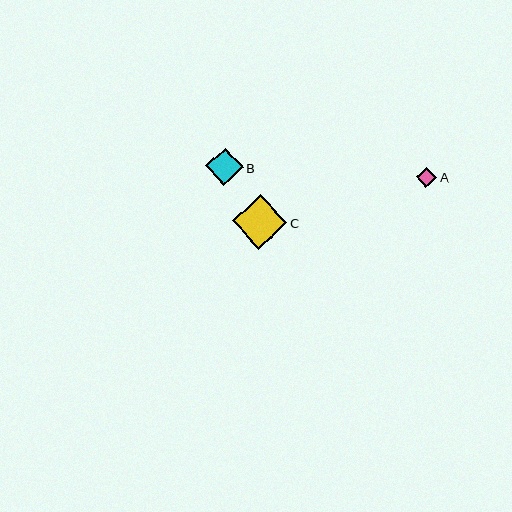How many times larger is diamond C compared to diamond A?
Diamond C is approximately 2.7 times the size of diamond A.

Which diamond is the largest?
Diamond C is the largest with a size of approximately 54 pixels.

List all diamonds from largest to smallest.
From largest to smallest: C, B, A.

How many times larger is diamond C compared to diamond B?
Diamond C is approximately 1.5 times the size of diamond B.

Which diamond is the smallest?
Diamond A is the smallest with a size of approximately 20 pixels.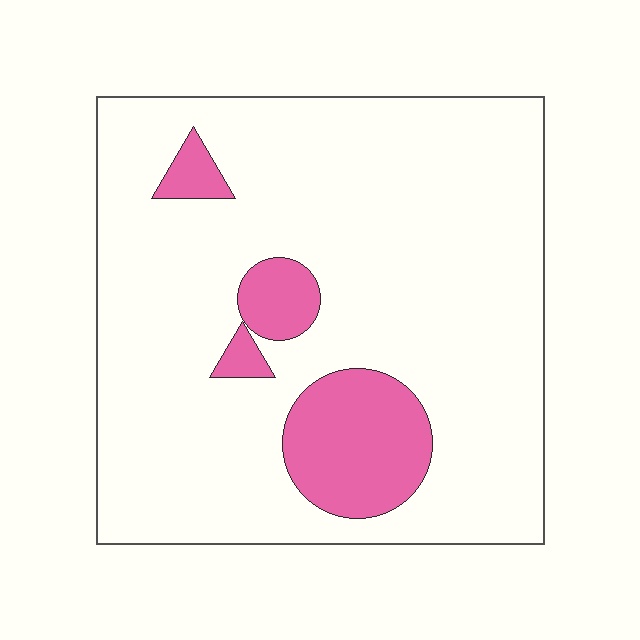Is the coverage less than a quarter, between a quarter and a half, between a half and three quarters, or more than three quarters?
Less than a quarter.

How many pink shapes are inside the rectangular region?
4.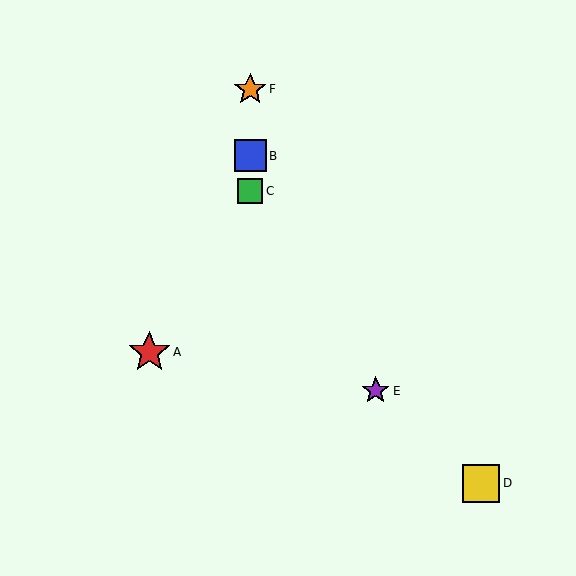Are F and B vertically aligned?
Yes, both are at x≈250.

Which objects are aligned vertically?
Objects B, C, F are aligned vertically.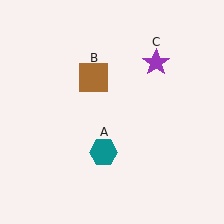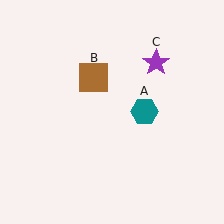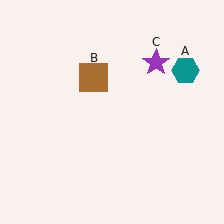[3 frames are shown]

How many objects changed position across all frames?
1 object changed position: teal hexagon (object A).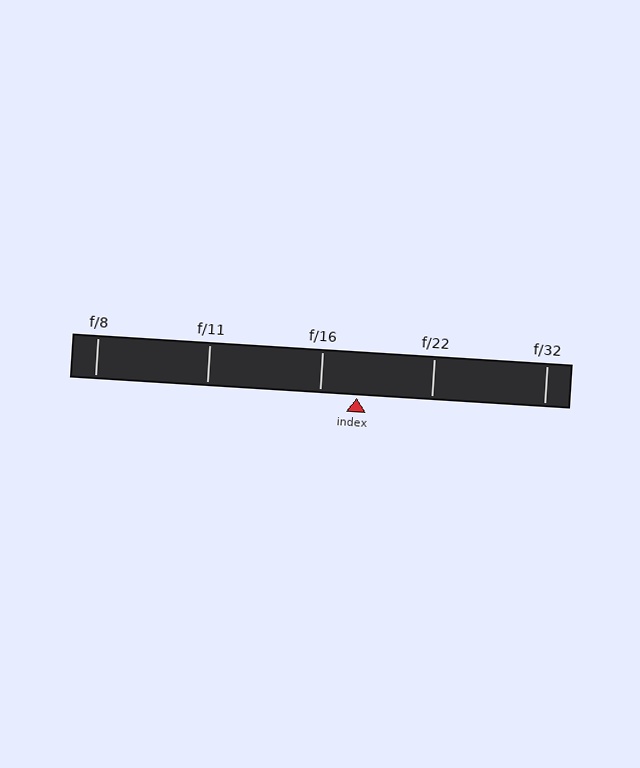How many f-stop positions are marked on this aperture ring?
There are 5 f-stop positions marked.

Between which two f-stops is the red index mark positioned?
The index mark is between f/16 and f/22.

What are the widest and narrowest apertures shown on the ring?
The widest aperture shown is f/8 and the narrowest is f/32.